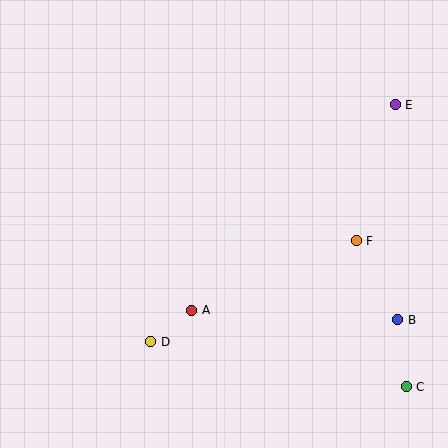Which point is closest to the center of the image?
Point A at (192, 310) is closest to the center.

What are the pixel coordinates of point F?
Point F is at (356, 241).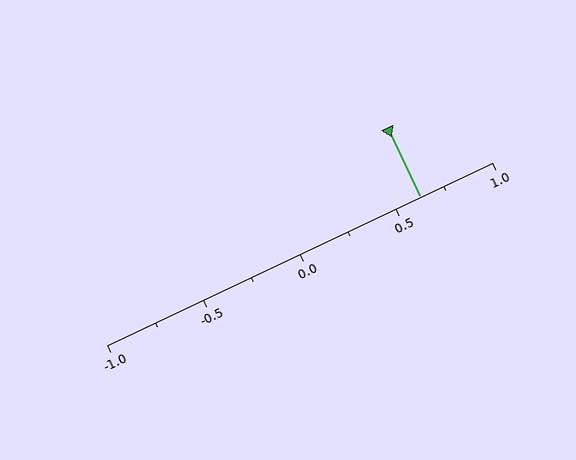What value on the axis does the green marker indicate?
The marker indicates approximately 0.62.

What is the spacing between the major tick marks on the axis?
The major ticks are spaced 0.5 apart.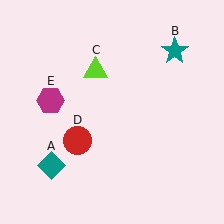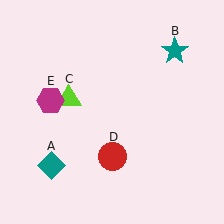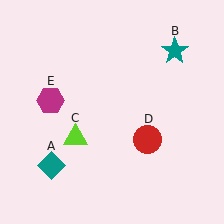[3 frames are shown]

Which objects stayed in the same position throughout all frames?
Teal diamond (object A) and teal star (object B) and magenta hexagon (object E) remained stationary.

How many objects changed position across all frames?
2 objects changed position: lime triangle (object C), red circle (object D).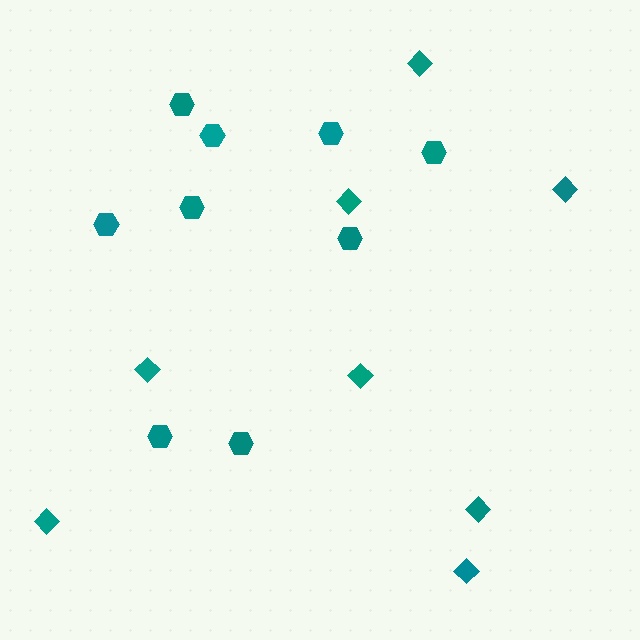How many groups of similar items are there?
There are 2 groups: one group of diamonds (8) and one group of hexagons (9).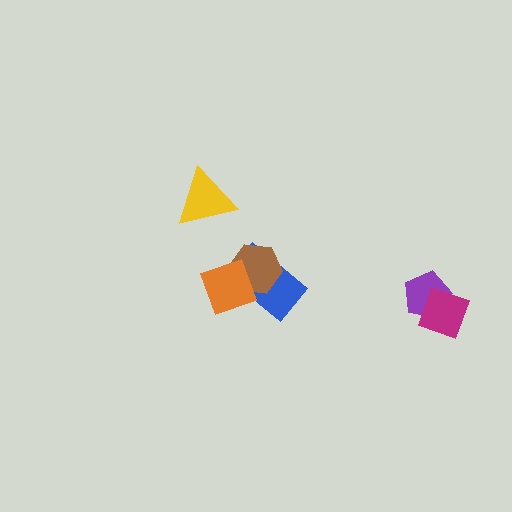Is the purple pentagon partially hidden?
Yes, it is partially covered by another shape.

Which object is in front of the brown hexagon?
The orange diamond is in front of the brown hexagon.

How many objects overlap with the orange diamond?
2 objects overlap with the orange diamond.